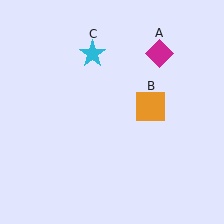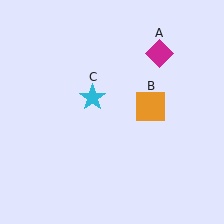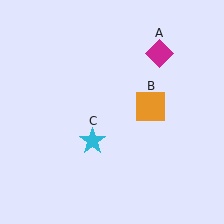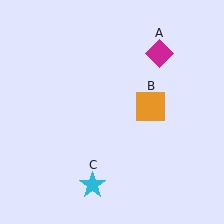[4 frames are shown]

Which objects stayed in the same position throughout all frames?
Magenta diamond (object A) and orange square (object B) remained stationary.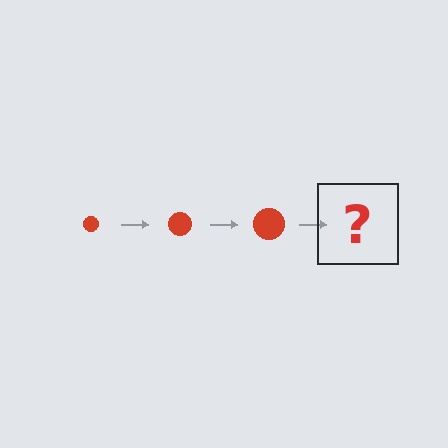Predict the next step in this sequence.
The next step is a red circle, larger than the previous one.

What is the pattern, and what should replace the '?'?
The pattern is that the circle gets progressively larger each step. The '?' should be a red circle, larger than the previous one.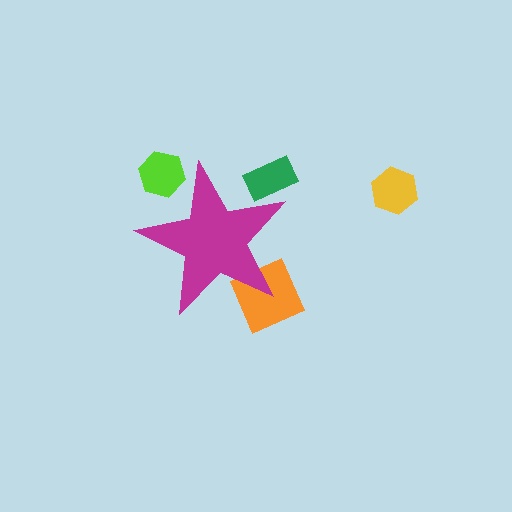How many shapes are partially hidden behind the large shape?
3 shapes are partially hidden.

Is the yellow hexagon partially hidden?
No, the yellow hexagon is fully visible.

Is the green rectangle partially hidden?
Yes, the green rectangle is partially hidden behind the magenta star.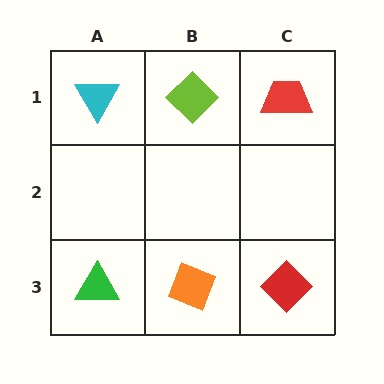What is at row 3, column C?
A red diamond.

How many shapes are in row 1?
3 shapes.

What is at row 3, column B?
An orange diamond.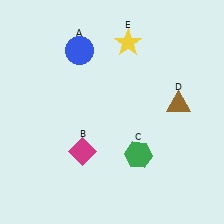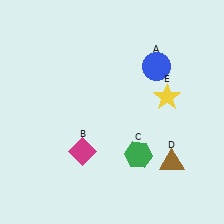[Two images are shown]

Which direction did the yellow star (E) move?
The yellow star (E) moved down.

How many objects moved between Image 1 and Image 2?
3 objects moved between the two images.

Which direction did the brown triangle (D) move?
The brown triangle (D) moved down.